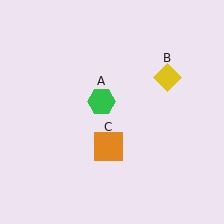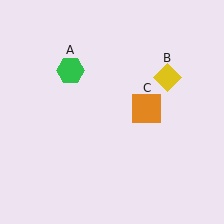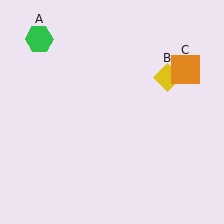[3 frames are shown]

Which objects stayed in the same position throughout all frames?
Yellow diamond (object B) remained stationary.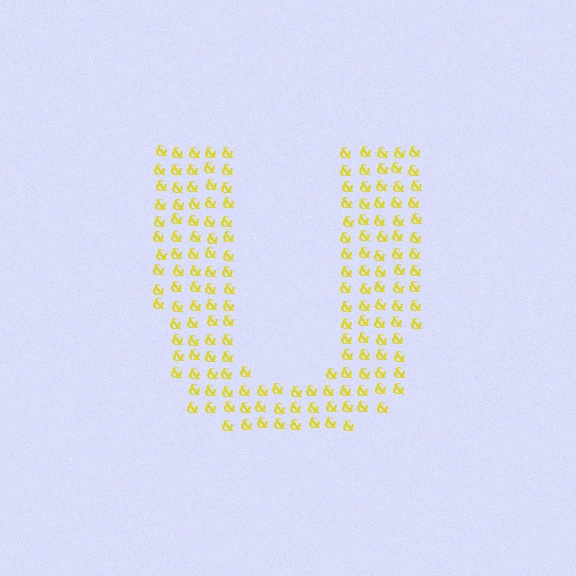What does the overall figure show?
The overall figure shows the letter U.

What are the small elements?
The small elements are ampersands.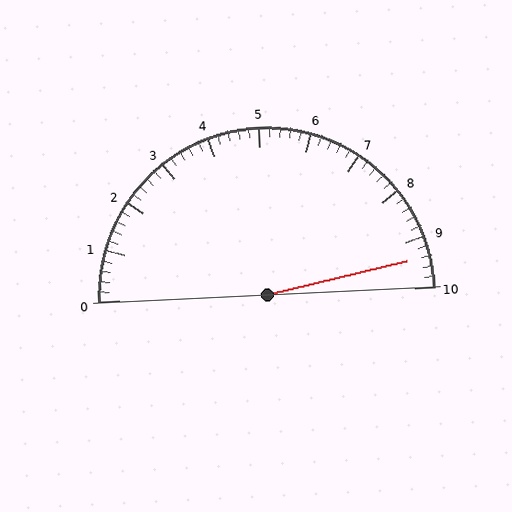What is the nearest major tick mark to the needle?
The nearest major tick mark is 9.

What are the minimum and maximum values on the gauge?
The gauge ranges from 0 to 10.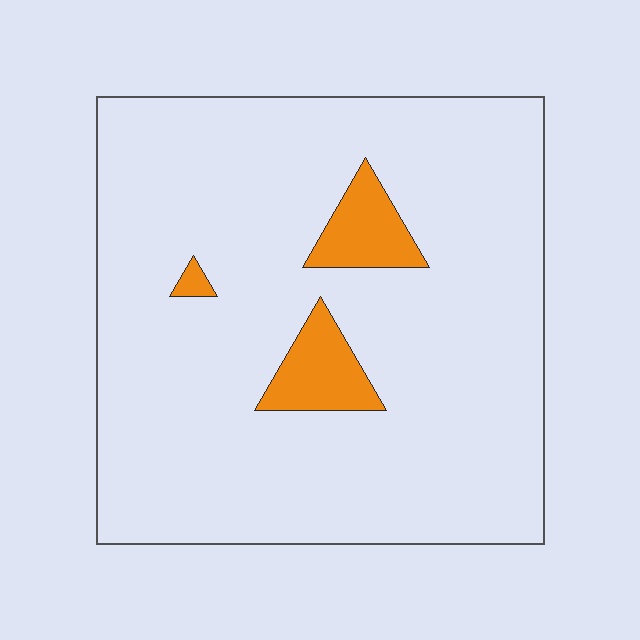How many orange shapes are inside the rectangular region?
3.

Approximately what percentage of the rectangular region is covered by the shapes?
Approximately 10%.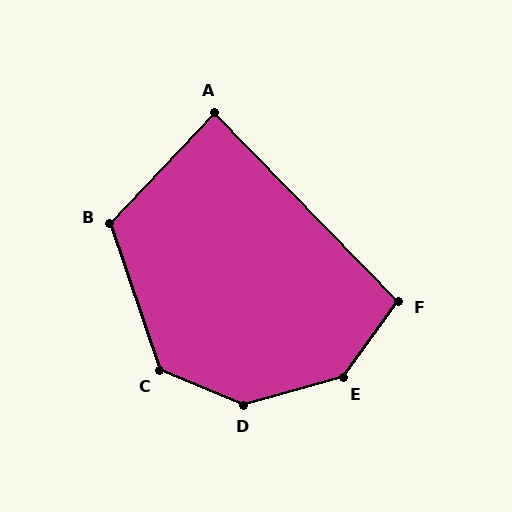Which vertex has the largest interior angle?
D, at approximately 142 degrees.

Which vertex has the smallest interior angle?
A, at approximately 88 degrees.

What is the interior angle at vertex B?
Approximately 118 degrees (obtuse).